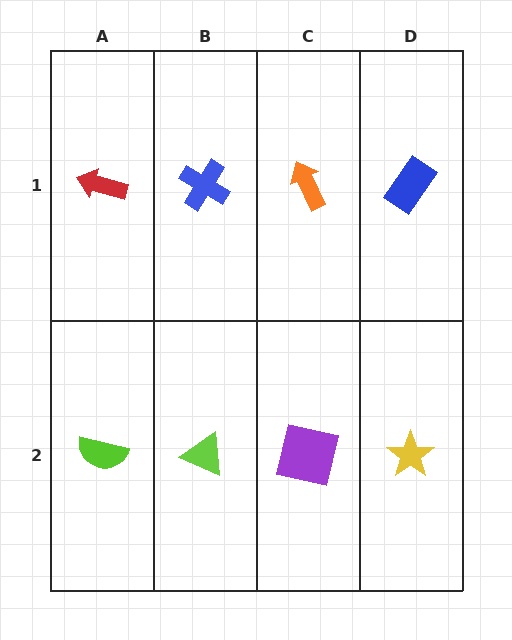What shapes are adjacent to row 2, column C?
An orange arrow (row 1, column C), a lime triangle (row 2, column B), a yellow star (row 2, column D).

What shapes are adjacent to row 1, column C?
A purple square (row 2, column C), a blue cross (row 1, column B), a blue rectangle (row 1, column D).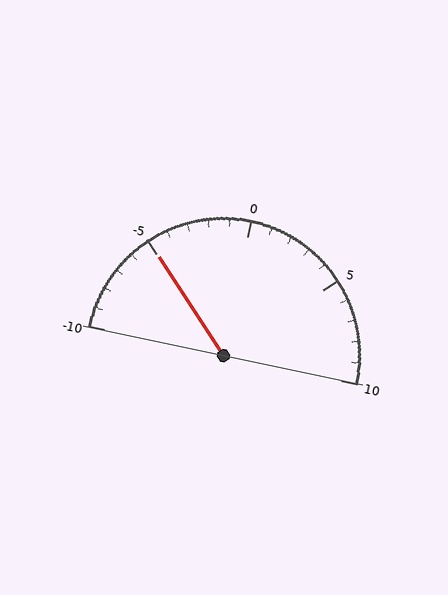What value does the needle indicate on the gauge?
The needle indicates approximately -5.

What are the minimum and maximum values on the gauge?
The gauge ranges from -10 to 10.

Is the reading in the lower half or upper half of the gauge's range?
The reading is in the lower half of the range (-10 to 10).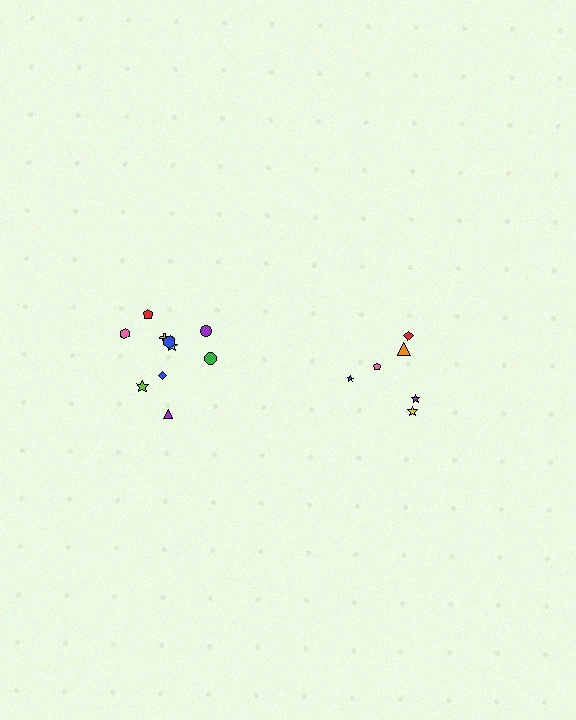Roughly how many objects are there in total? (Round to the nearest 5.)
Roughly 15 objects in total.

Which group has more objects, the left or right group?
The left group.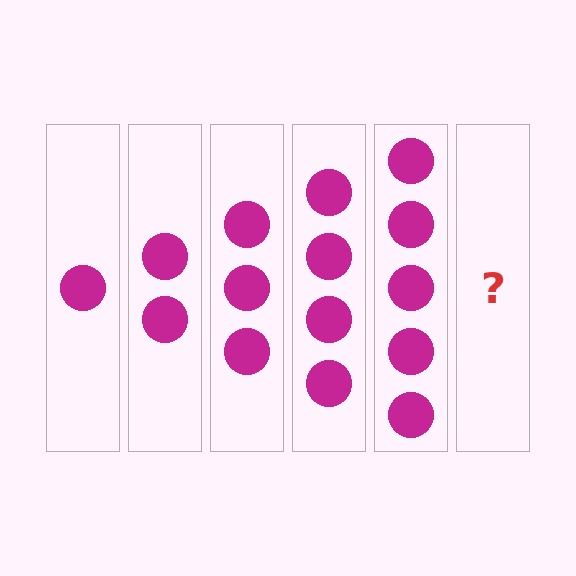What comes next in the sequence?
The next element should be 6 circles.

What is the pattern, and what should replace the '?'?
The pattern is that each step adds one more circle. The '?' should be 6 circles.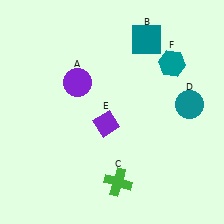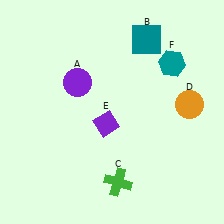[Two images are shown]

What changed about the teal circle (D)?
In Image 1, D is teal. In Image 2, it changed to orange.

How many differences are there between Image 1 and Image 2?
There is 1 difference between the two images.